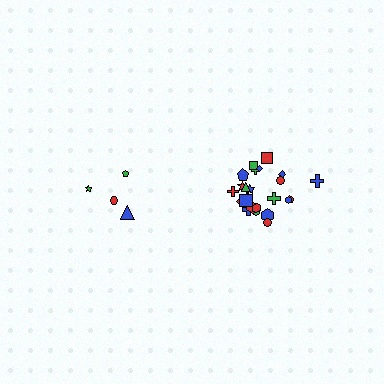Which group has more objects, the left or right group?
The right group.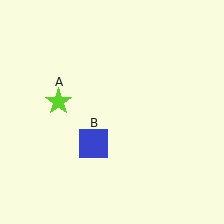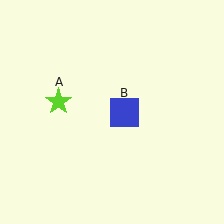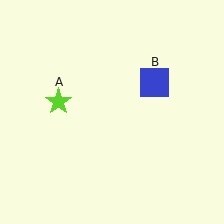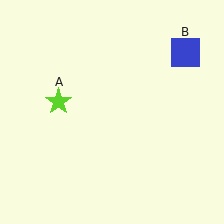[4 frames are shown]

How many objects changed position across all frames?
1 object changed position: blue square (object B).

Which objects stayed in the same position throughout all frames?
Lime star (object A) remained stationary.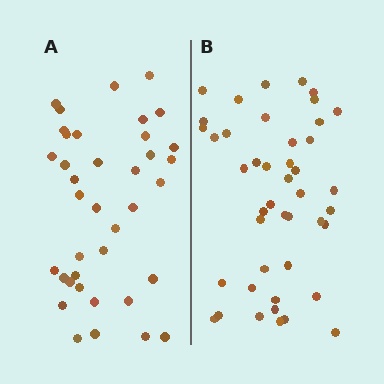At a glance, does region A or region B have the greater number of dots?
Region B (the right region) has more dots.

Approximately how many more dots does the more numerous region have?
Region B has about 6 more dots than region A.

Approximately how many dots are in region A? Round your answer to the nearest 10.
About 40 dots. (The exact count is 38, which rounds to 40.)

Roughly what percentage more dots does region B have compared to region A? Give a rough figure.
About 15% more.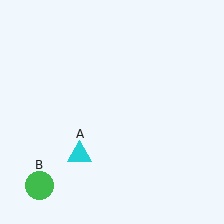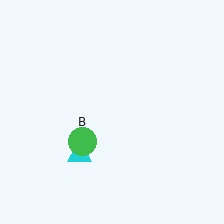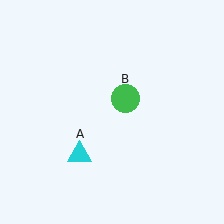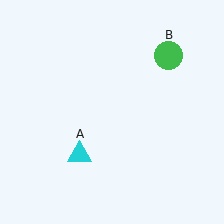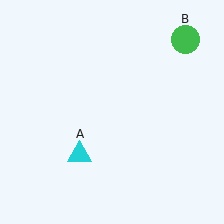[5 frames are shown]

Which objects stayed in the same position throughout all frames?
Cyan triangle (object A) remained stationary.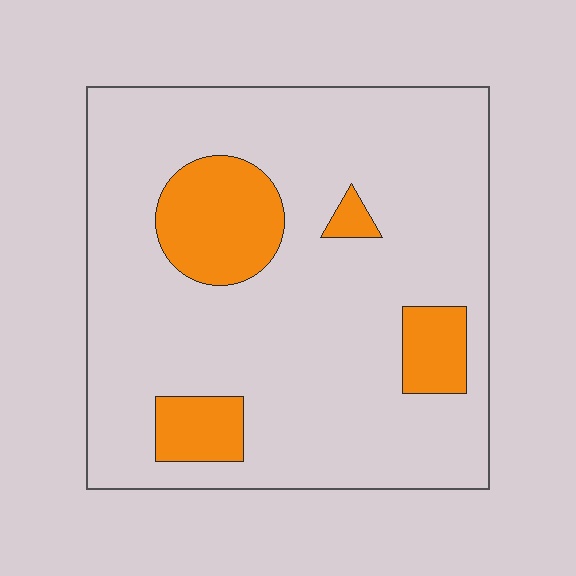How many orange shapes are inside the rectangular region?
4.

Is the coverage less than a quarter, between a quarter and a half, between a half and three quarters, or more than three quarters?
Less than a quarter.